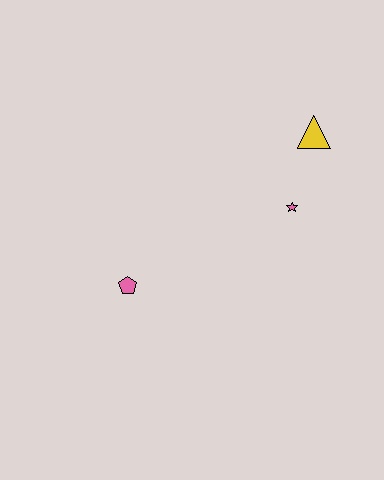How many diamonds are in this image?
There are no diamonds.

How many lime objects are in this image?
There are no lime objects.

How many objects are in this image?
There are 3 objects.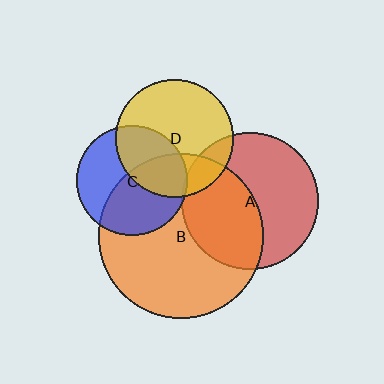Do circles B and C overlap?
Yes.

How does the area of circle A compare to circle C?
Approximately 1.5 times.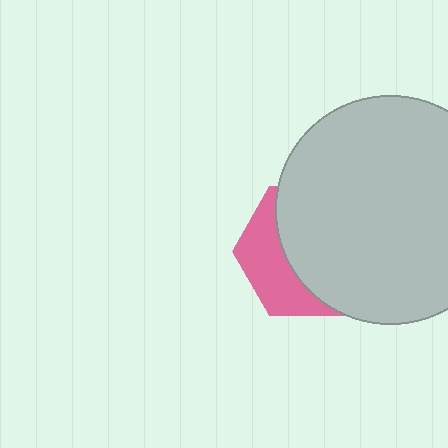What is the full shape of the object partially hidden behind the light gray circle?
The partially hidden object is a pink hexagon.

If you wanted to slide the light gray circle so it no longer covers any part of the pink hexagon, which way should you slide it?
Slide it right — that is the most direct way to separate the two shapes.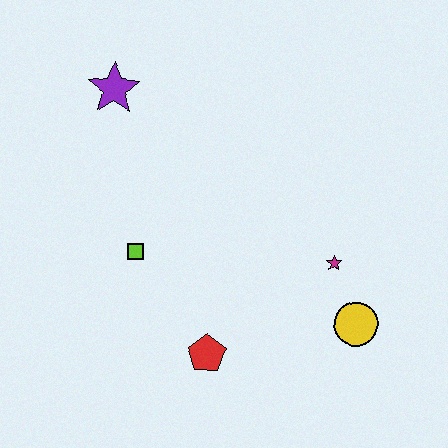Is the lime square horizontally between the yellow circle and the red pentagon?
No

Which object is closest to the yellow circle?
The magenta star is closest to the yellow circle.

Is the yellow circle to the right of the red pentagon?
Yes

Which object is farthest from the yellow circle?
The purple star is farthest from the yellow circle.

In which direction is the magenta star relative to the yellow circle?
The magenta star is above the yellow circle.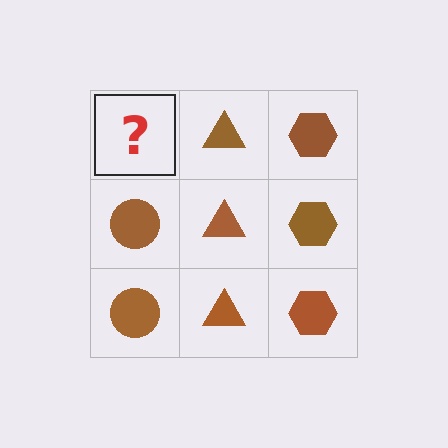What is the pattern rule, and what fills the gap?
The rule is that each column has a consistent shape. The gap should be filled with a brown circle.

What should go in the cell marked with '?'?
The missing cell should contain a brown circle.